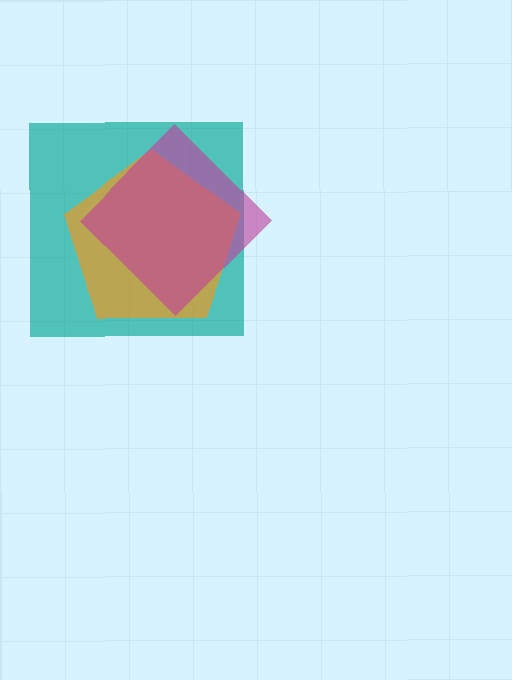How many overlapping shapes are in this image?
There are 3 overlapping shapes in the image.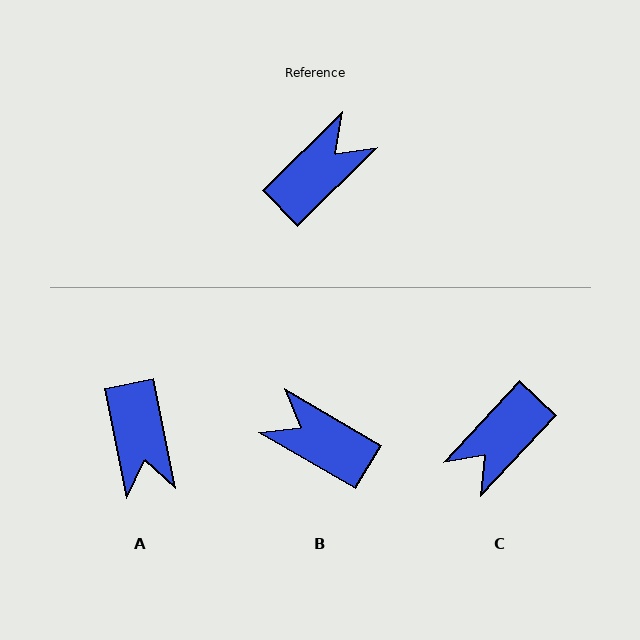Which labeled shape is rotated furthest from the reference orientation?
C, about 178 degrees away.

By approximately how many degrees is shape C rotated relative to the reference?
Approximately 178 degrees clockwise.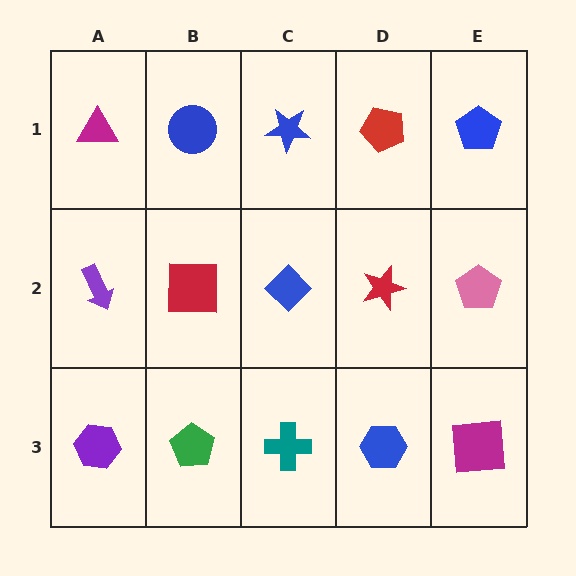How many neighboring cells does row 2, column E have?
3.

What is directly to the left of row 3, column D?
A teal cross.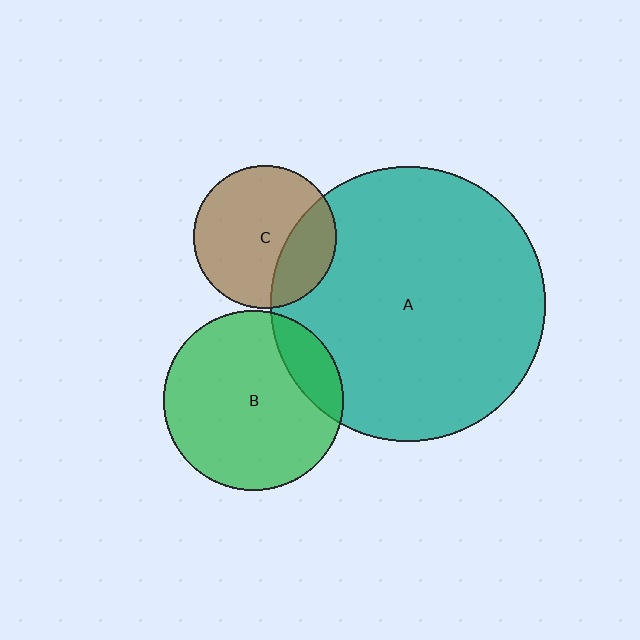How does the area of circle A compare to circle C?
Approximately 3.7 times.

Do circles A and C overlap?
Yes.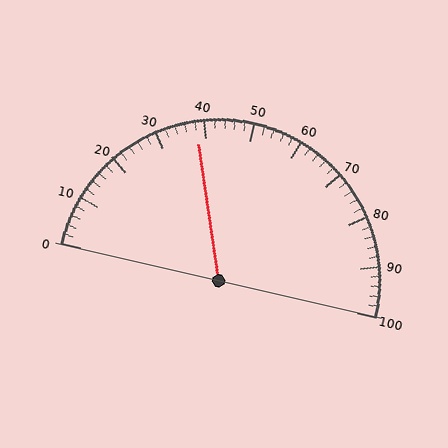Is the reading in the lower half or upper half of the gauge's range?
The reading is in the lower half of the range (0 to 100).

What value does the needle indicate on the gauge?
The needle indicates approximately 38.